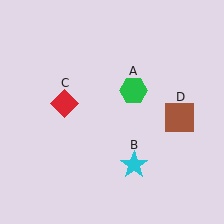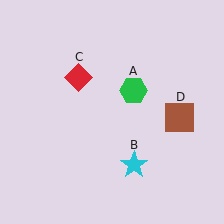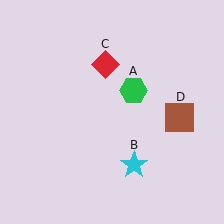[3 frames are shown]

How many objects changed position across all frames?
1 object changed position: red diamond (object C).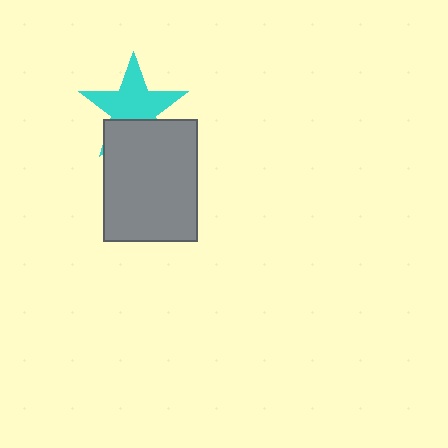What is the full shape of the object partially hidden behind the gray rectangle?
The partially hidden object is a cyan star.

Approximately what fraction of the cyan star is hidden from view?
Roughly 33% of the cyan star is hidden behind the gray rectangle.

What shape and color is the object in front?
The object in front is a gray rectangle.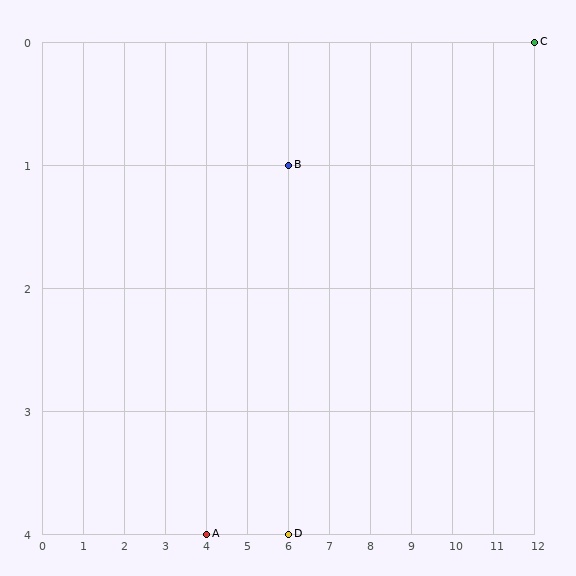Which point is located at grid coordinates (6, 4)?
Point D is at (6, 4).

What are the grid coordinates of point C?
Point C is at grid coordinates (12, 0).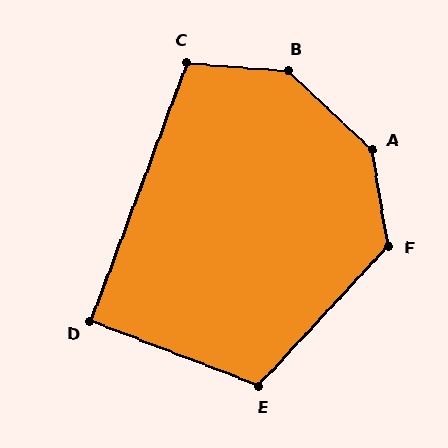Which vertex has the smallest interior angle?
D, at approximately 91 degrees.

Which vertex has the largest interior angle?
A, at approximately 142 degrees.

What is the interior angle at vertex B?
Approximately 142 degrees (obtuse).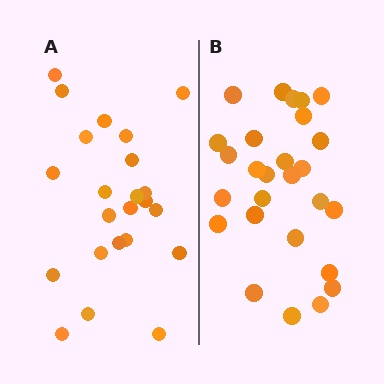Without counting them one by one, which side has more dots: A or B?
Region B (the right region) has more dots.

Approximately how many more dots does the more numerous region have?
Region B has about 4 more dots than region A.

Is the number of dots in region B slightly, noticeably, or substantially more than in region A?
Region B has only slightly more — the two regions are fairly close. The ratio is roughly 1.2 to 1.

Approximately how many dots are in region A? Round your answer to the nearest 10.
About 20 dots. (The exact count is 23, which rounds to 20.)